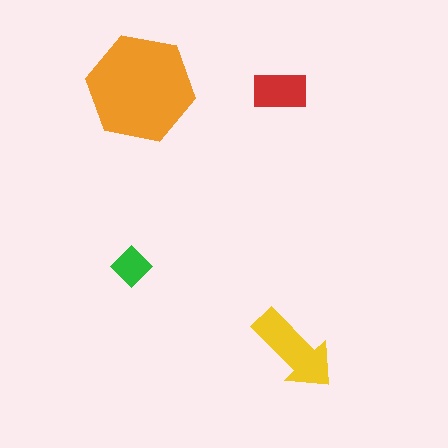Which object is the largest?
The orange hexagon.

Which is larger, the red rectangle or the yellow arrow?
The yellow arrow.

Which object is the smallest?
The green diamond.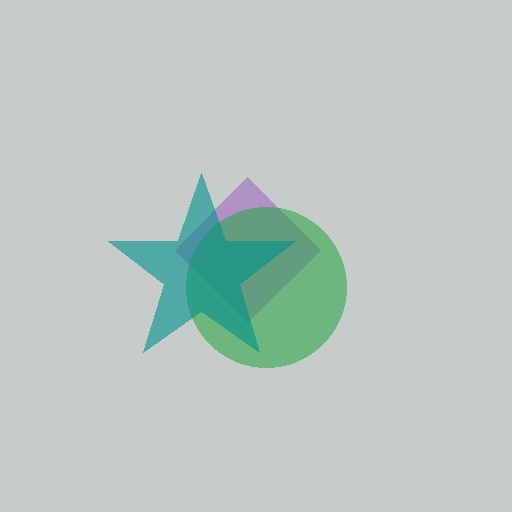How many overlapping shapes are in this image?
There are 3 overlapping shapes in the image.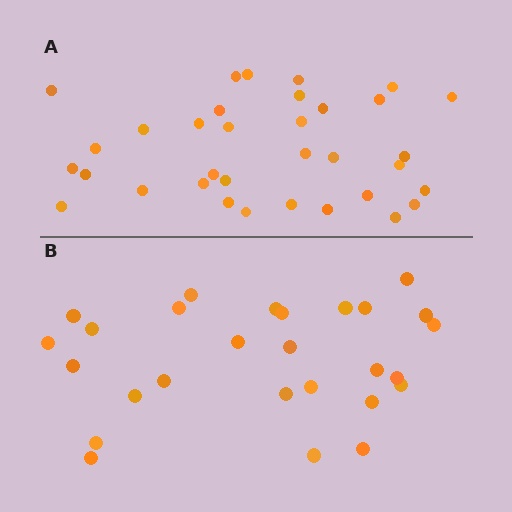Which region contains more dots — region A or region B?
Region A (the top region) has more dots.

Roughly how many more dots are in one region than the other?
Region A has roughly 8 or so more dots than region B.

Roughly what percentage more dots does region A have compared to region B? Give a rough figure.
About 25% more.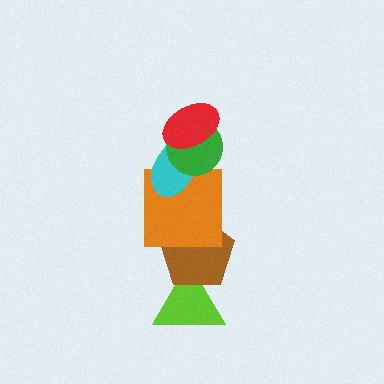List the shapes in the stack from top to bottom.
From top to bottom: the red ellipse, the green circle, the cyan ellipse, the orange square, the brown pentagon, the lime triangle.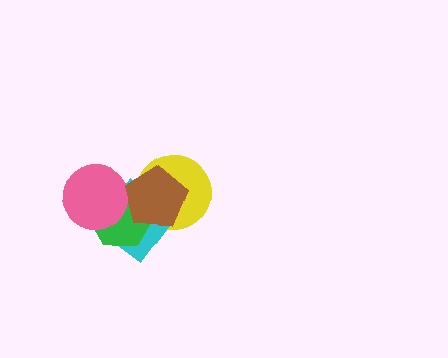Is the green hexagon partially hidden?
Yes, it is partially covered by another shape.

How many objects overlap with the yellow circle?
3 objects overlap with the yellow circle.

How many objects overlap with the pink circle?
2 objects overlap with the pink circle.